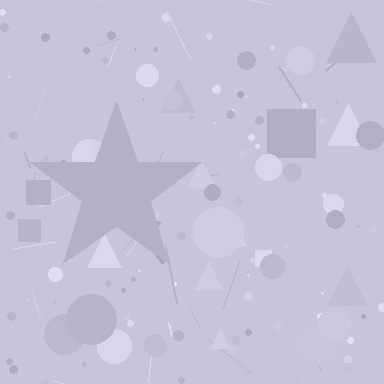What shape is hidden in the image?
A star is hidden in the image.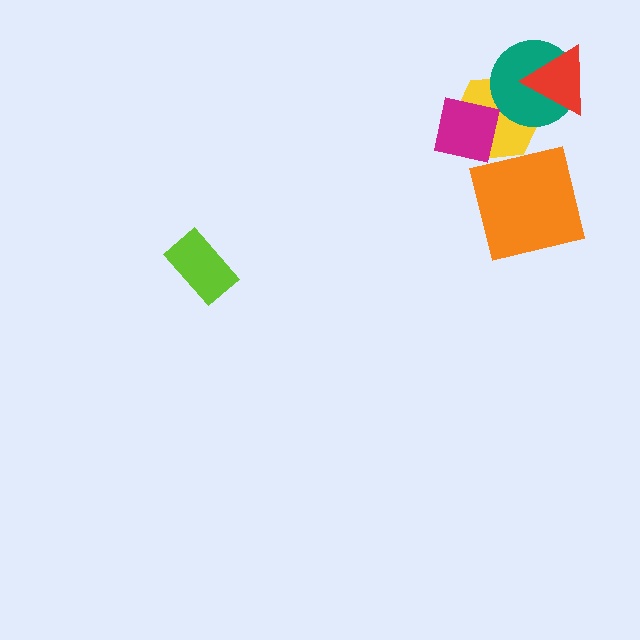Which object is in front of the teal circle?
The red triangle is in front of the teal circle.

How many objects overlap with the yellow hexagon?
3 objects overlap with the yellow hexagon.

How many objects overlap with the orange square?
0 objects overlap with the orange square.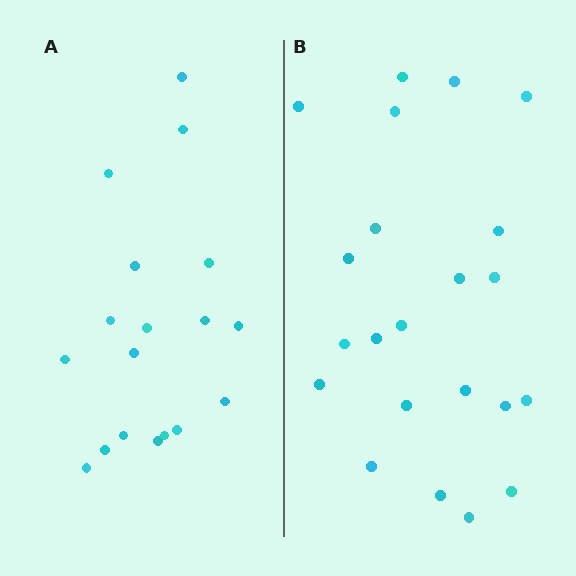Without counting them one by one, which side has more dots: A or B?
Region B (the right region) has more dots.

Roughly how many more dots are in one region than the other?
Region B has about 4 more dots than region A.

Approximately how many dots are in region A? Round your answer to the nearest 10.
About 20 dots. (The exact count is 18, which rounds to 20.)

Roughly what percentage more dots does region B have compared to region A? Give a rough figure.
About 20% more.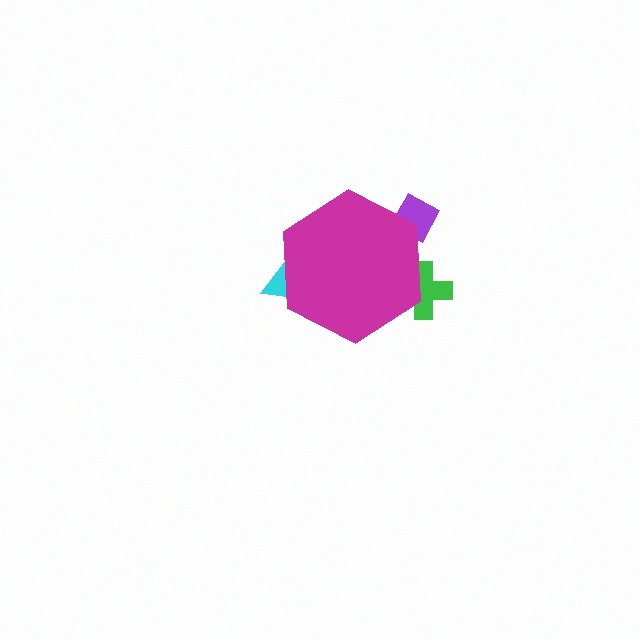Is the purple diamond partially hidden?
Yes, the purple diamond is partially hidden behind the magenta hexagon.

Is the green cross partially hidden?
Yes, the green cross is partially hidden behind the magenta hexagon.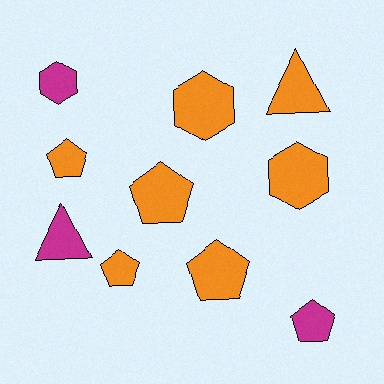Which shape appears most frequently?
Pentagon, with 5 objects.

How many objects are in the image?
There are 10 objects.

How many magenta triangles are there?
There is 1 magenta triangle.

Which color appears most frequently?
Orange, with 7 objects.